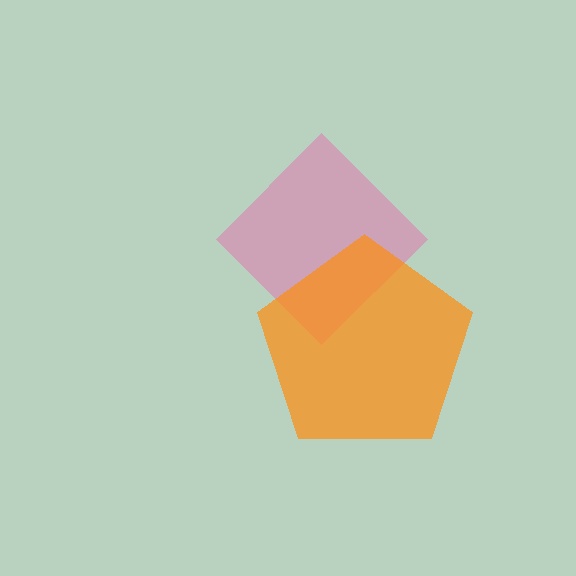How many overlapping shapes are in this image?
There are 2 overlapping shapes in the image.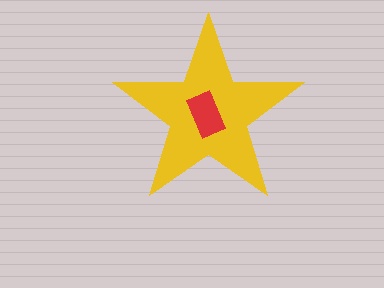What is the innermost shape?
The red rectangle.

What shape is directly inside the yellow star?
The red rectangle.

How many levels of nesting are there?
2.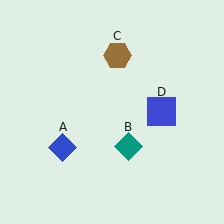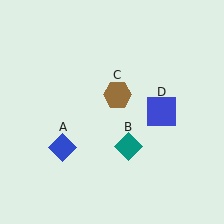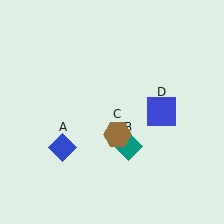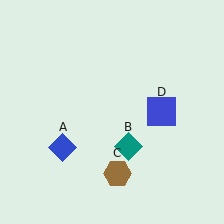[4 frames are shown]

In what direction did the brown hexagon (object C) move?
The brown hexagon (object C) moved down.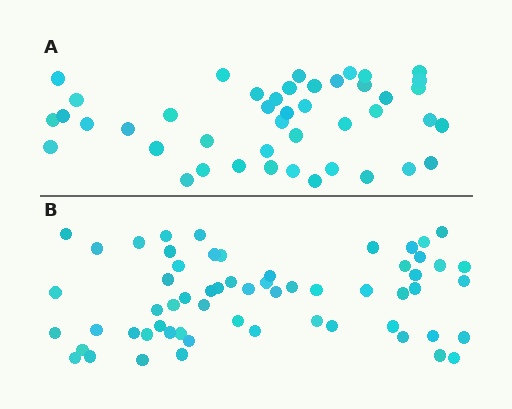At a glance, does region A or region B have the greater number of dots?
Region B (the bottom region) has more dots.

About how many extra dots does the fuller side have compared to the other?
Region B has approximately 15 more dots than region A.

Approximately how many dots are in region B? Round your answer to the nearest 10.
About 60 dots.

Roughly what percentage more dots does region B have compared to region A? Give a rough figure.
About 35% more.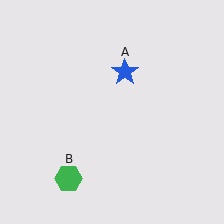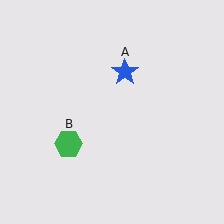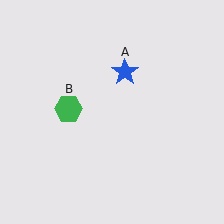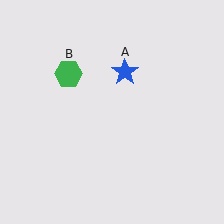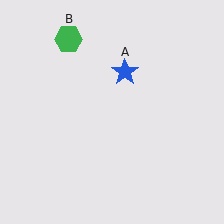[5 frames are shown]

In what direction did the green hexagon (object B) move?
The green hexagon (object B) moved up.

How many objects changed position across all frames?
1 object changed position: green hexagon (object B).